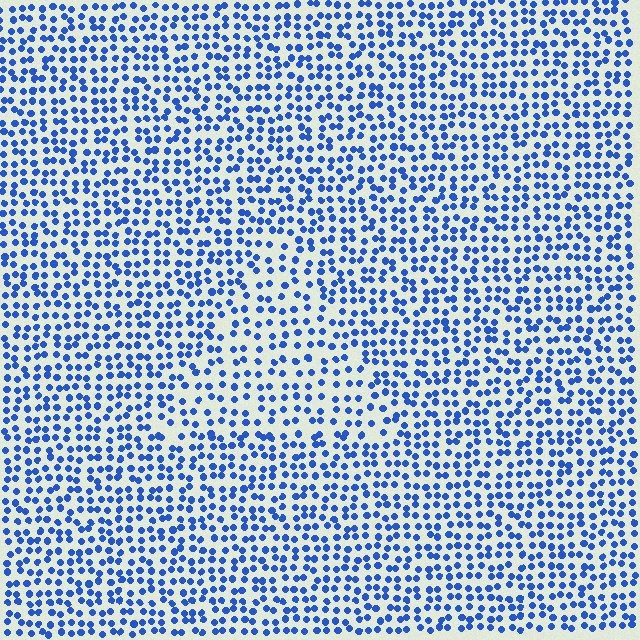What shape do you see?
I see a triangle.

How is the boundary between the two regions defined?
The boundary is defined by a change in element density (approximately 1.5x ratio). All elements are the same color, size, and shape.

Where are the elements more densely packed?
The elements are more densely packed outside the triangle boundary.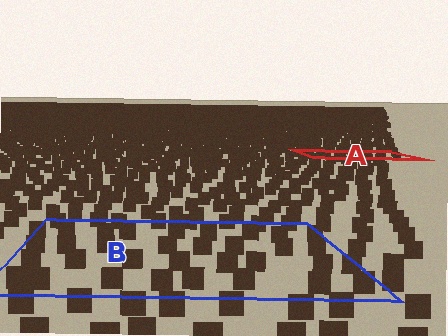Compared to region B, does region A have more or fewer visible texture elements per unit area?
Region A has more texture elements per unit area — they are packed more densely because it is farther away.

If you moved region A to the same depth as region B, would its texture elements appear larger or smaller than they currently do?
They would appear larger. At a closer depth, the same texture elements are projected at a bigger on-screen size.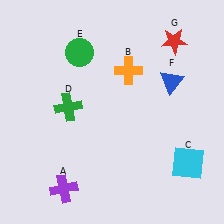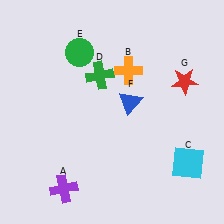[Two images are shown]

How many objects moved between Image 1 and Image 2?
3 objects moved between the two images.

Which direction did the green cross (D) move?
The green cross (D) moved right.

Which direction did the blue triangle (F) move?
The blue triangle (F) moved left.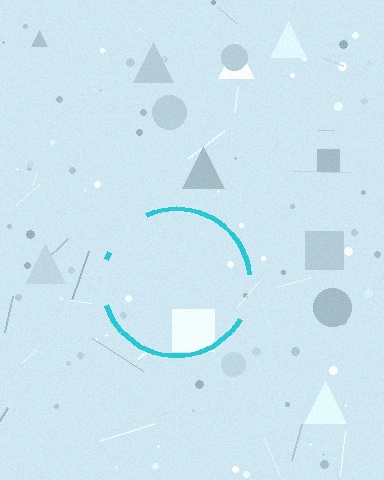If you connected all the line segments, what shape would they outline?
They would outline a circle.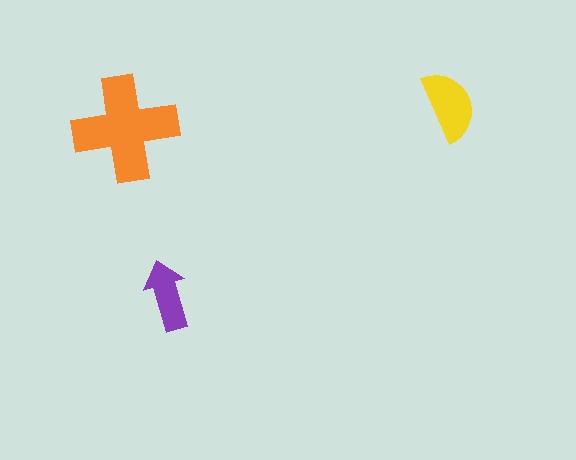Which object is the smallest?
The purple arrow.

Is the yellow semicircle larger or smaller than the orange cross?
Smaller.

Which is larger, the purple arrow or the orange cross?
The orange cross.